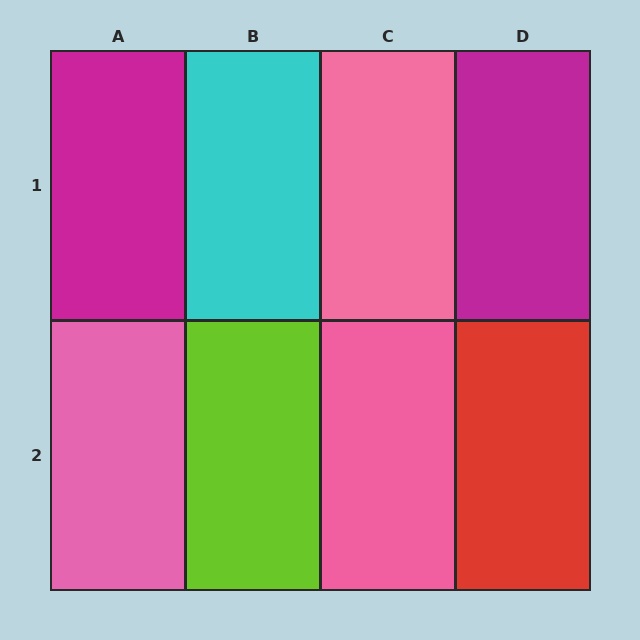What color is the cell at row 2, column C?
Pink.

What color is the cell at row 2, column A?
Pink.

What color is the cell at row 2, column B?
Lime.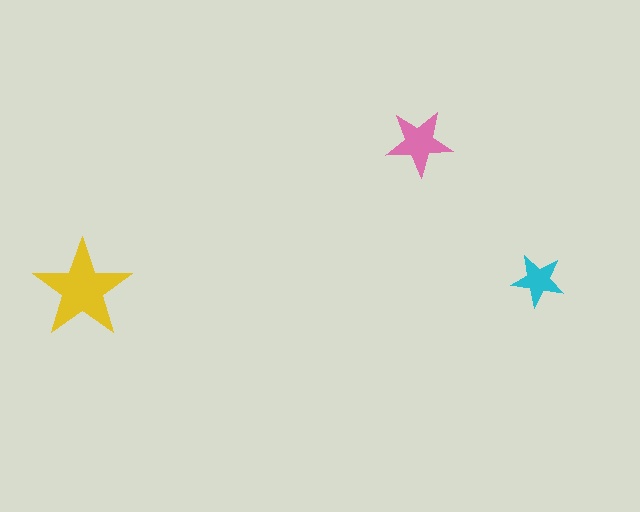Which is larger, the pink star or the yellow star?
The yellow one.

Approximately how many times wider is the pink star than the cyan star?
About 1.5 times wider.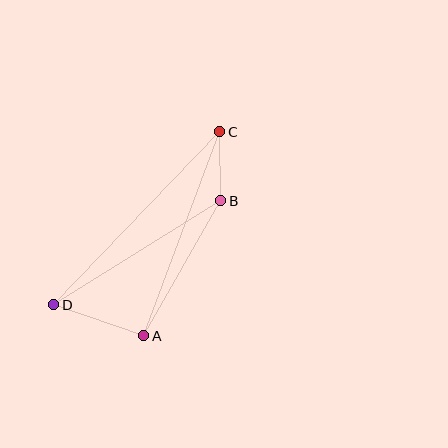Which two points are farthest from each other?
Points C and D are farthest from each other.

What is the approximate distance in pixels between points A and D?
The distance between A and D is approximately 95 pixels.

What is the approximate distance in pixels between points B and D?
The distance between B and D is approximately 196 pixels.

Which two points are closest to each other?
Points B and C are closest to each other.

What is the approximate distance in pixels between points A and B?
The distance between A and B is approximately 155 pixels.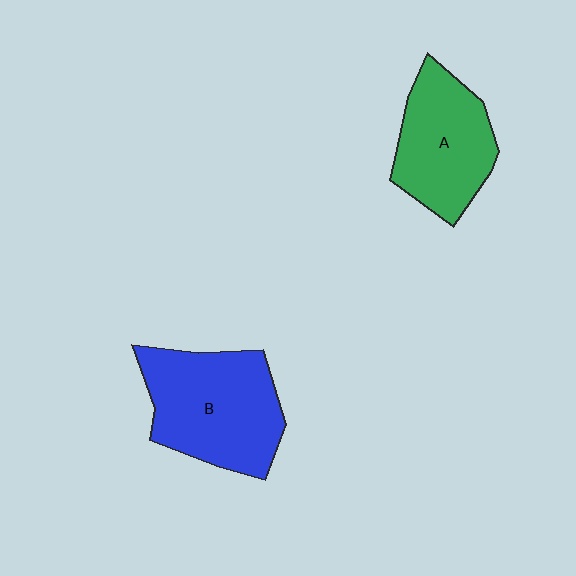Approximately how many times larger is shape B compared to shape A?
Approximately 1.3 times.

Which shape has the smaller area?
Shape A (green).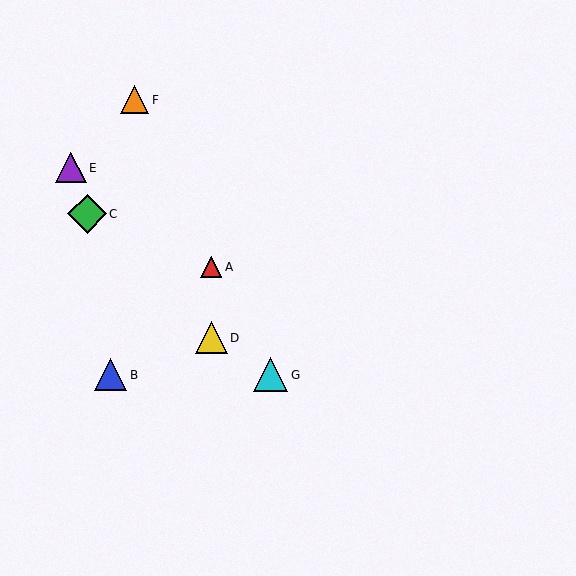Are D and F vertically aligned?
No, D is at x≈211 and F is at x≈135.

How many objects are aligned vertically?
2 objects (A, D) are aligned vertically.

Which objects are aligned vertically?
Objects A, D are aligned vertically.